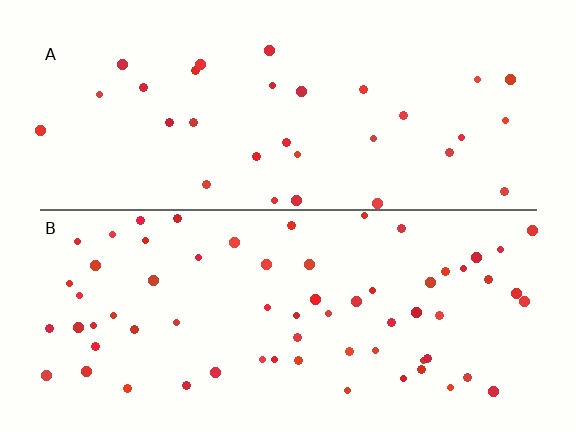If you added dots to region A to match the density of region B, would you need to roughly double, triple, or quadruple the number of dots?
Approximately double.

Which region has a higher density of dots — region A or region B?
B (the bottom).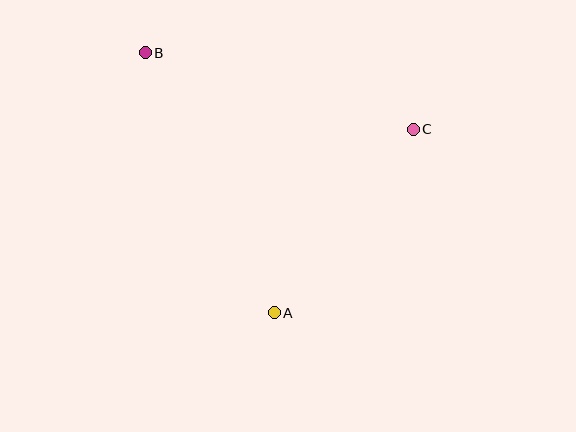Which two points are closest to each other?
Points A and C are closest to each other.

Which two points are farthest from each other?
Points A and B are farthest from each other.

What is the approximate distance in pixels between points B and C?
The distance between B and C is approximately 279 pixels.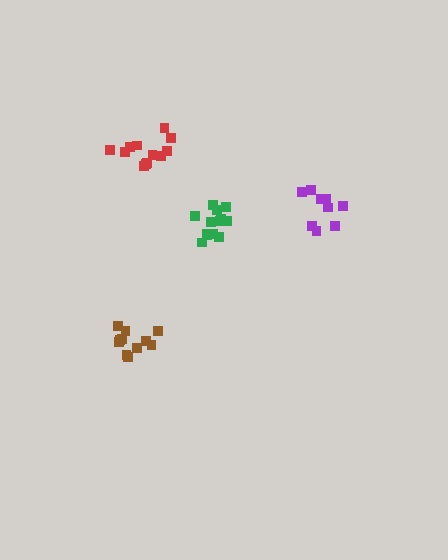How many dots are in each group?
Group 1: 11 dots, Group 2: 9 dots, Group 3: 13 dots, Group 4: 12 dots (45 total).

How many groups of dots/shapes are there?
There are 4 groups.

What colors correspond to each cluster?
The clusters are colored: brown, purple, green, red.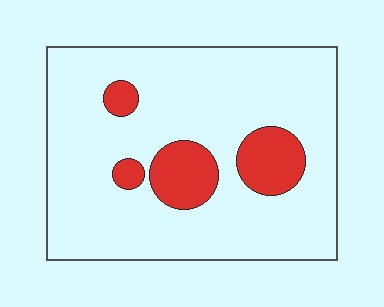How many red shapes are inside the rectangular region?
4.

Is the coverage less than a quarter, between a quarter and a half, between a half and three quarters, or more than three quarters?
Less than a quarter.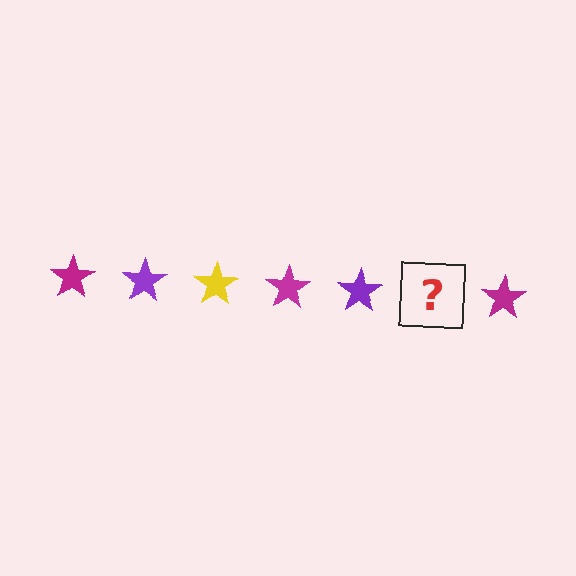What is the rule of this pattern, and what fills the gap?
The rule is that the pattern cycles through magenta, purple, yellow stars. The gap should be filled with a yellow star.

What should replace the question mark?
The question mark should be replaced with a yellow star.